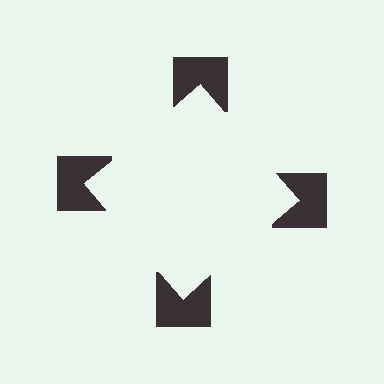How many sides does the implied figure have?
4 sides.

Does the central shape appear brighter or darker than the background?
It typically appears slightly brighter than the background, even though no actual brightness change is drawn.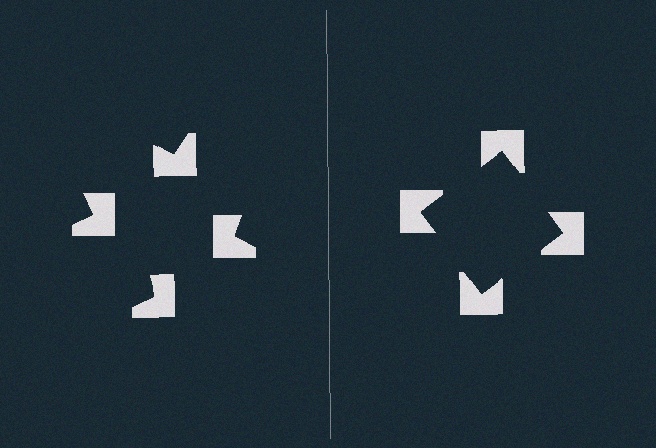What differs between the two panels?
The notched squares are positioned identically on both sides; only the wedge orientations differ. On the right they align to a square; on the left they are misaligned.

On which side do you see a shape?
An illusory square appears on the right side. On the left side the wedge cuts are rotated, so no coherent shape forms.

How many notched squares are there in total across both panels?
8 — 4 on each side.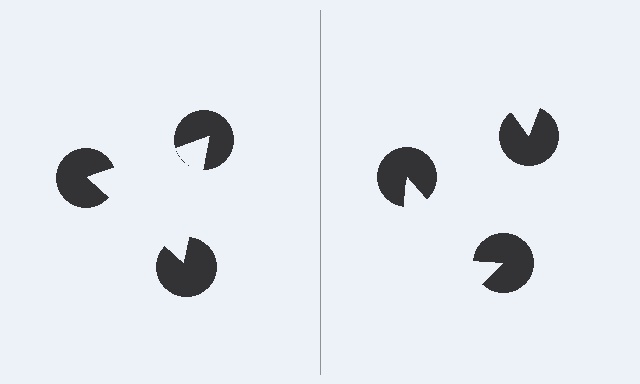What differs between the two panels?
The pac-man discs are positioned identically on both sides; only the wedge orientations differ. On the left they align to a triangle; on the right they are misaligned.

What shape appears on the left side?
An illusory triangle.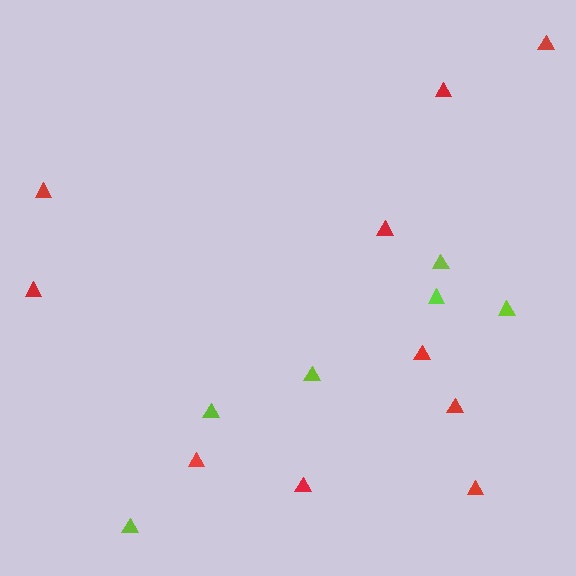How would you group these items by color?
There are 2 groups: one group of lime triangles (6) and one group of red triangles (10).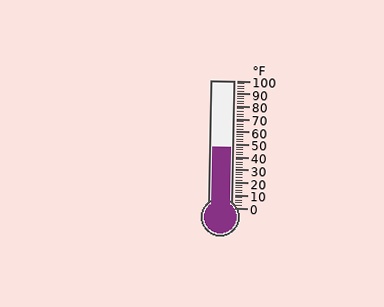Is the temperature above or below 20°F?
The temperature is above 20°F.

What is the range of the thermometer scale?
The thermometer scale ranges from 0°F to 100°F.